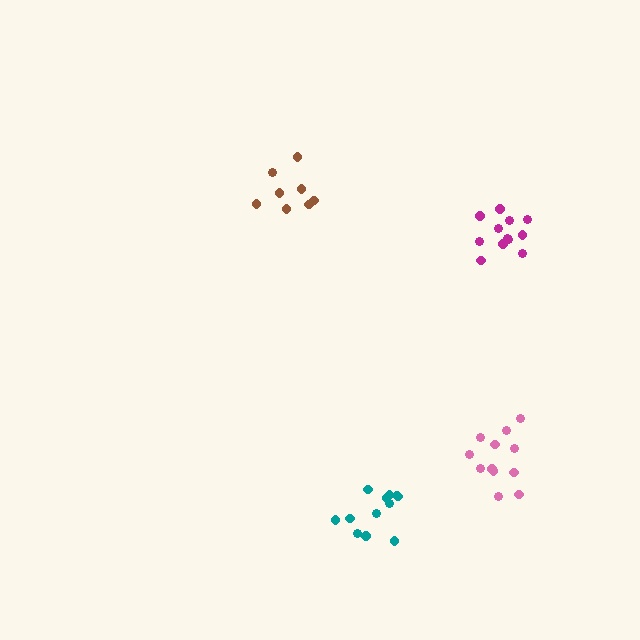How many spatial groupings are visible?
There are 4 spatial groupings.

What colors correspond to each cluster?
The clusters are colored: teal, magenta, brown, pink.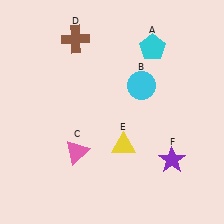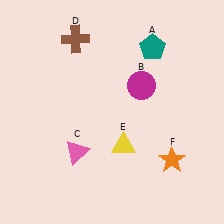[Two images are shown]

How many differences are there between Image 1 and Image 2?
There are 3 differences between the two images.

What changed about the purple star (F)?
In Image 1, F is purple. In Image 2, it changed to orange.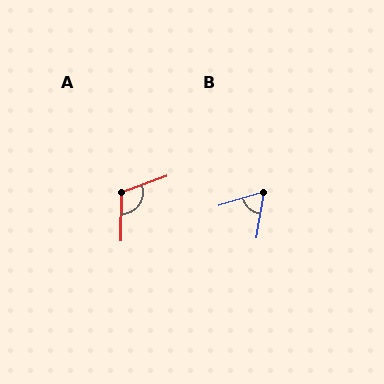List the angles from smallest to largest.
B (63°), A (111°).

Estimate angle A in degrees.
Approximately 111 degrees.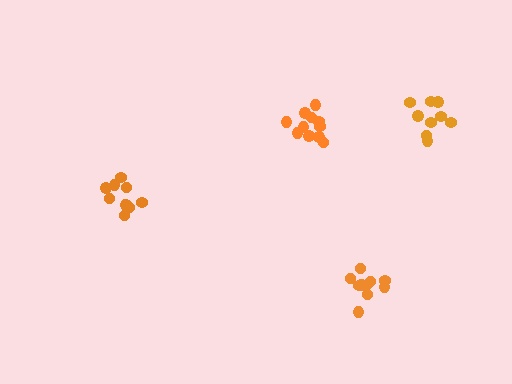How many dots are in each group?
Group 1: 9 dots, Group 2: 10 dots, Group 3: 11 dots, Group 4: 10 dots (40 total).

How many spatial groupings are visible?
There are 4 spatial groupings.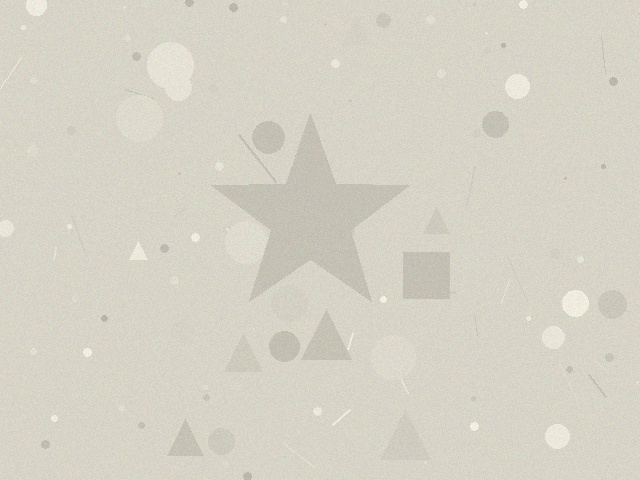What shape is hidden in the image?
A star is hidden in the image.